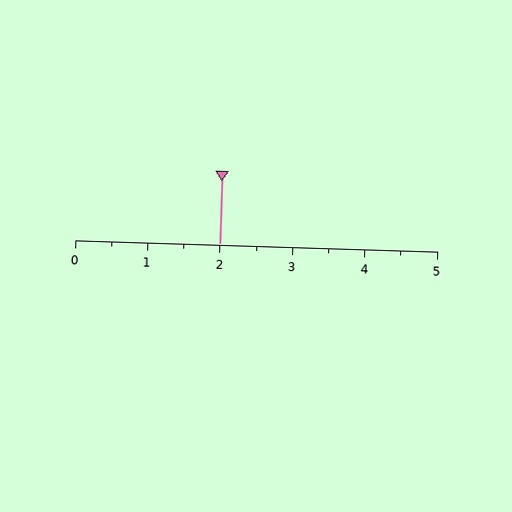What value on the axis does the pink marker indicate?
The marker indicates approximately 2.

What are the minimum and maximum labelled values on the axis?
The axis runs from 0 to 5.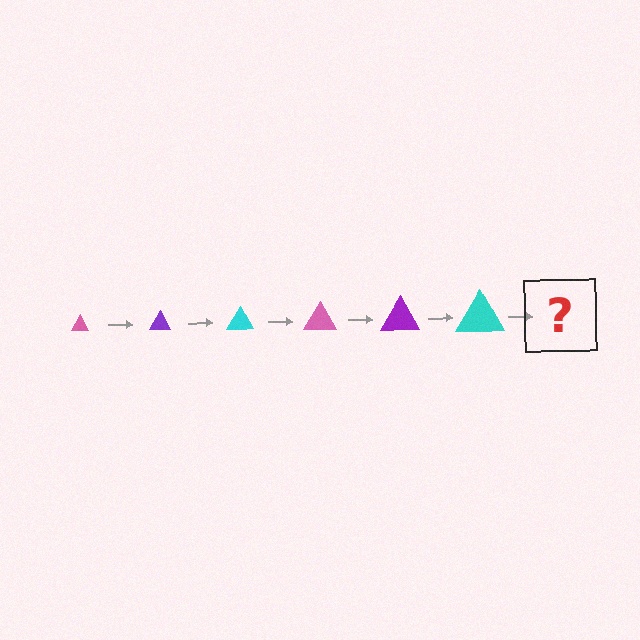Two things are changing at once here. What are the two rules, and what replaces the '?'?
The two rules are that the triangle grows larger each step and the color cycles through pink, purple, and cyan. The '?' should be a pink triangle, larger than the previous one.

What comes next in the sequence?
The next element should be a pink triangle, larger than the previous one.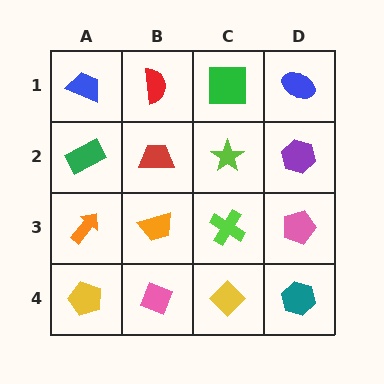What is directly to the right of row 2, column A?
A red trapezoid.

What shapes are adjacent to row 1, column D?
A purple hexagon (row 2, column D), a green square (row 1, column C).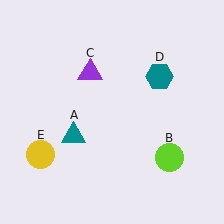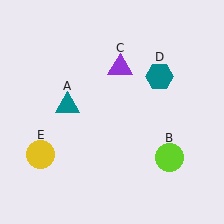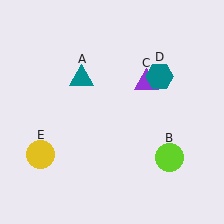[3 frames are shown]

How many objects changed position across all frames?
2 objects changed position: teal triangle (object A), purple triangle (object C).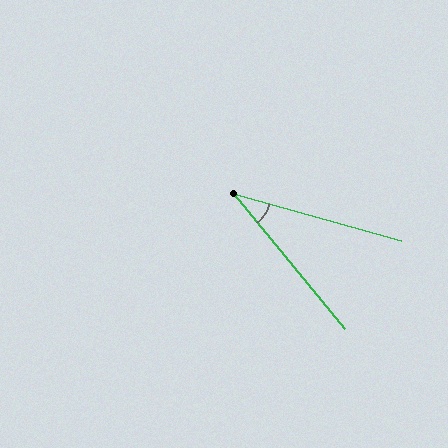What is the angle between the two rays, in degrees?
Approximately 35 degrees.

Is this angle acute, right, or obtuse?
It is acute.